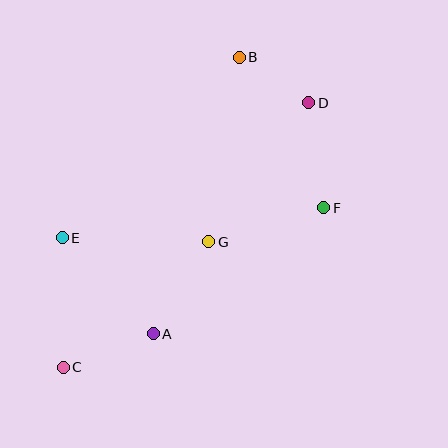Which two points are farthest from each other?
Points C and D are farthest from each other.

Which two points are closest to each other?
Points B and D are closest to each other.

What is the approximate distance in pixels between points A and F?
The distance between A and F is approximately 212 pixels.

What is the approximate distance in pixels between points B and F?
The distance between B and F is approximately 173 pixels.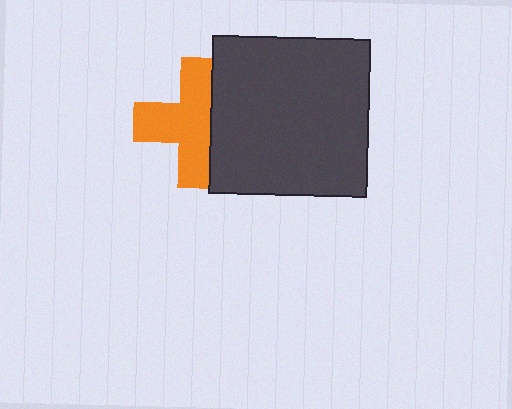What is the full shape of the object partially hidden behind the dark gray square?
The partially hidden object is an orange cross.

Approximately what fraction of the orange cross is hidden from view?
Roughly 35% of the orange cross is hidden behind the dark gray square.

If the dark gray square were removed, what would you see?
You would see the complete orange cross.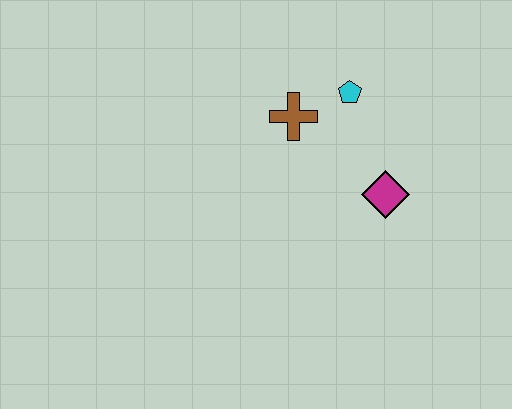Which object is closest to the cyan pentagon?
The brown cross is closest to the cyan pentagon.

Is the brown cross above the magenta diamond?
Yes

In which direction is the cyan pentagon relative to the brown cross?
The cyan pentagon is to the right of the brown cross.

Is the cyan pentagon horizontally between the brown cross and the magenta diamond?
Yes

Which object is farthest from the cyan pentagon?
The magenta diamond is farthest from the cyan pentagon.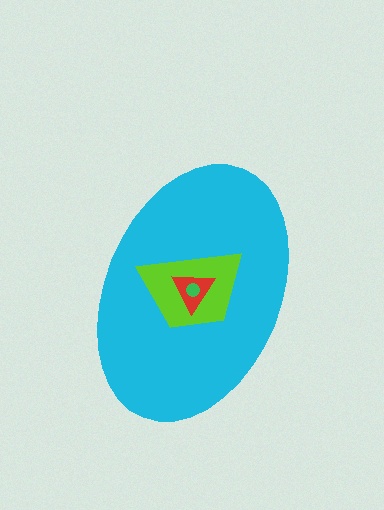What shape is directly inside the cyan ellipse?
The lime trapezoid.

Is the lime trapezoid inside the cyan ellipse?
Yes.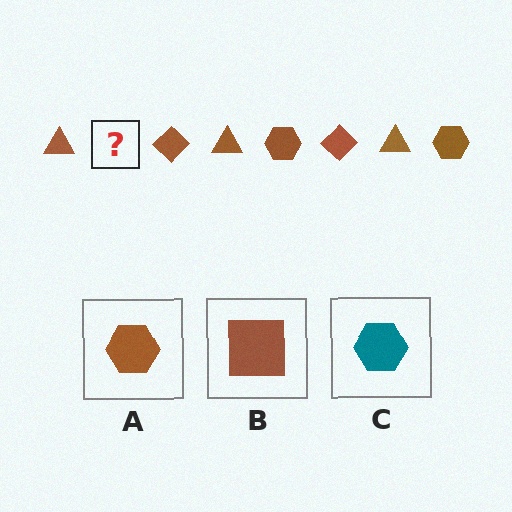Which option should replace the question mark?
Option A.